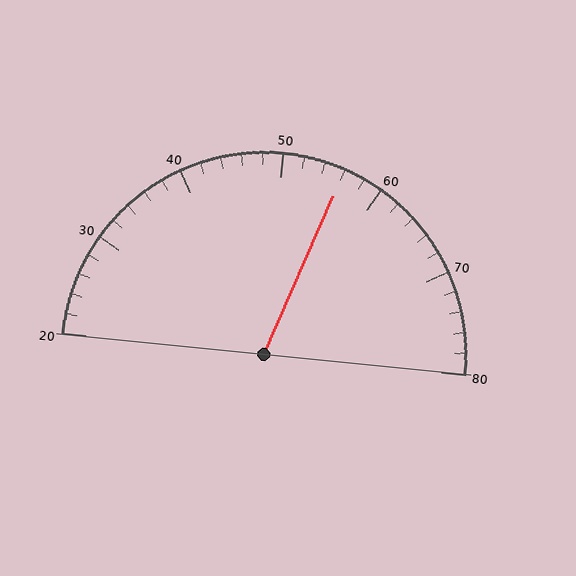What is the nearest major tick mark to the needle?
The nearest major tick mark is 60.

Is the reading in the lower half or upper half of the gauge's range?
The reading is in the upper half of the range (20 to 80).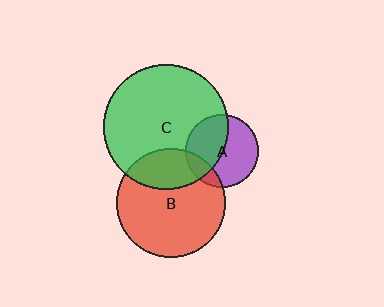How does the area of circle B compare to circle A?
Approximately 2.2 times.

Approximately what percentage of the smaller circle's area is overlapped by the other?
Approximately 15%.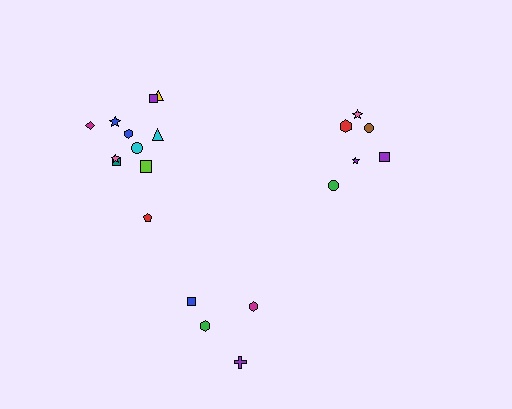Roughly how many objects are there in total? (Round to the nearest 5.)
Roughly 20 objects in total.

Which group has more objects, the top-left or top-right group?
The top-left group.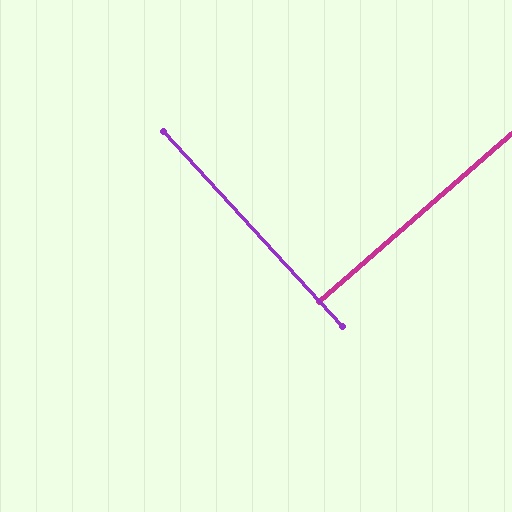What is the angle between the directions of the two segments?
Approximately 89 degrees.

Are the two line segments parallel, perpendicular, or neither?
Perpendicular — they meet at approximately 89°.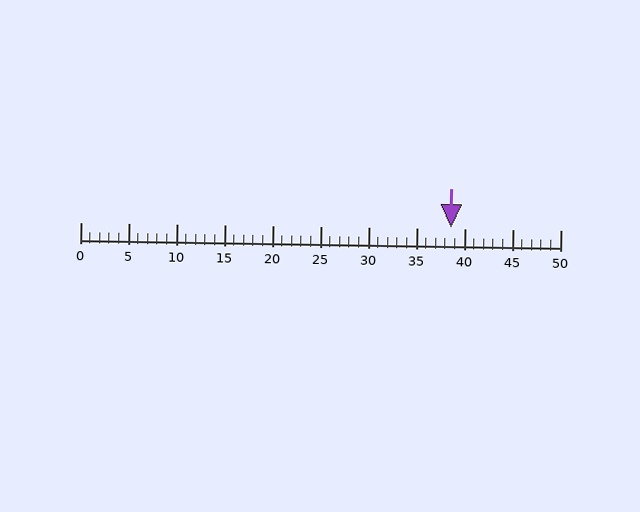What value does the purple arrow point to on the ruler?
The purple arrow points to approximately 39.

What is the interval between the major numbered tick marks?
The major tick marks are spaced 5 units apart.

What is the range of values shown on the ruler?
The ruler shows values from 0 to 50.